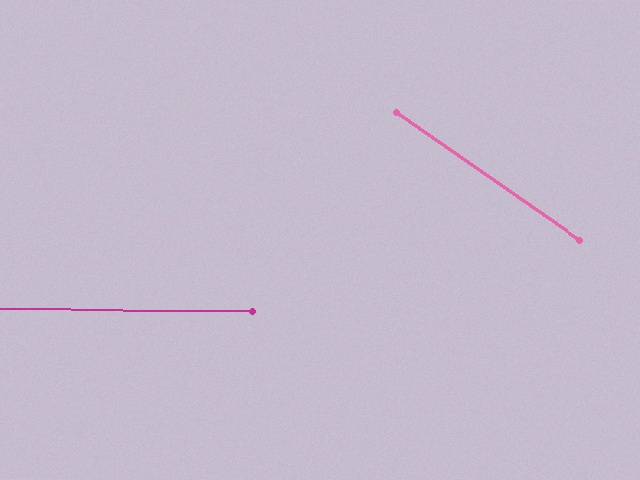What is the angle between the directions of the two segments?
Approximately 34 degrees.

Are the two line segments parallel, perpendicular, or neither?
Neither parallel nor perpendicular — they differ by about 34°.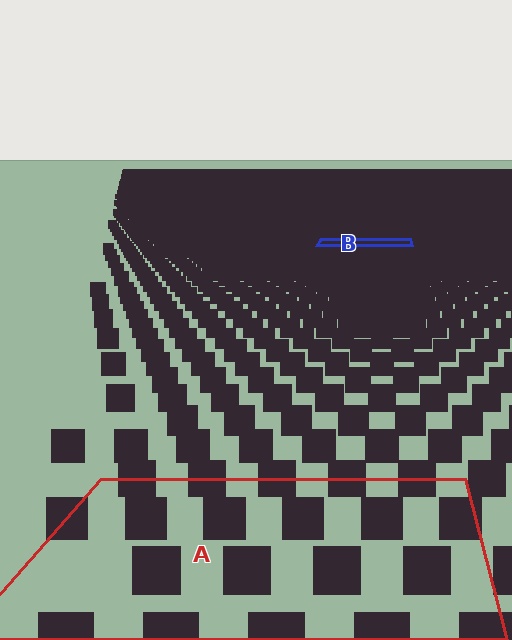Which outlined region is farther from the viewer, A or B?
Region B is farther from the viewer — the texture elements inside it appear smaller and more densely packed.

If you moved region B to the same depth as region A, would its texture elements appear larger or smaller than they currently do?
They would appear larger. At a closer depth, the same texture elements are projected at a bigger on-screen size.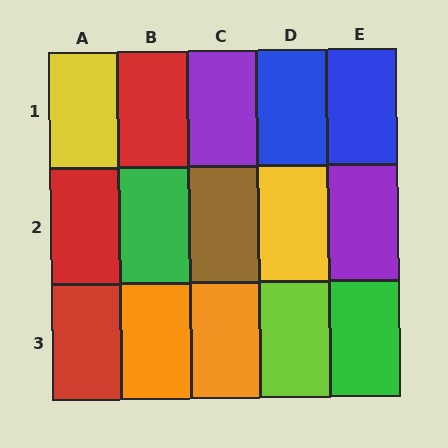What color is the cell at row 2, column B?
Green.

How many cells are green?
2 cells are green.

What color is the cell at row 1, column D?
Blue.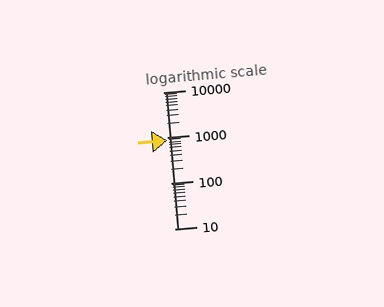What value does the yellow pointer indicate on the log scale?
The pointer indicates approximately 880.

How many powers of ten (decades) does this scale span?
The scale spans 3 decades, from 10 to 10000.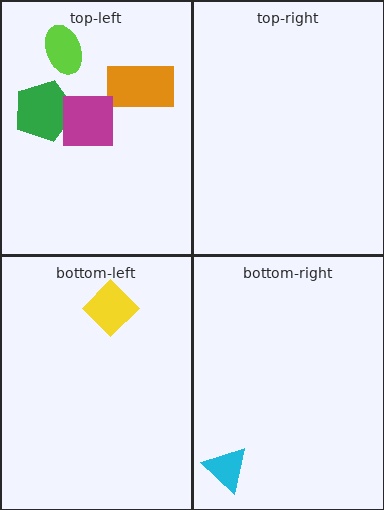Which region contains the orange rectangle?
The top-left region.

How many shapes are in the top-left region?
4.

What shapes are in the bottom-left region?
The yellow diamond.